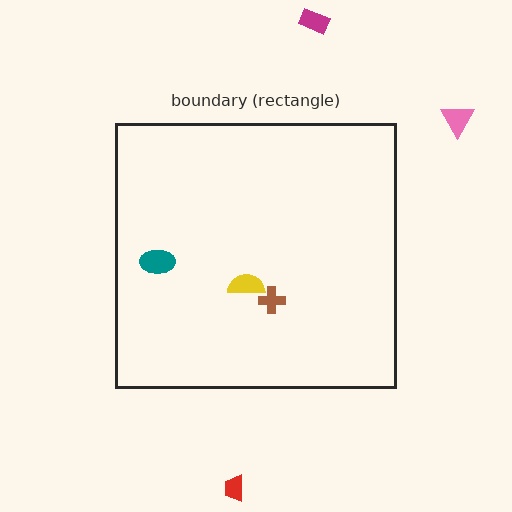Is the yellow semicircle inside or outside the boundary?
Inside.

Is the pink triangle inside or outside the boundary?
Outside.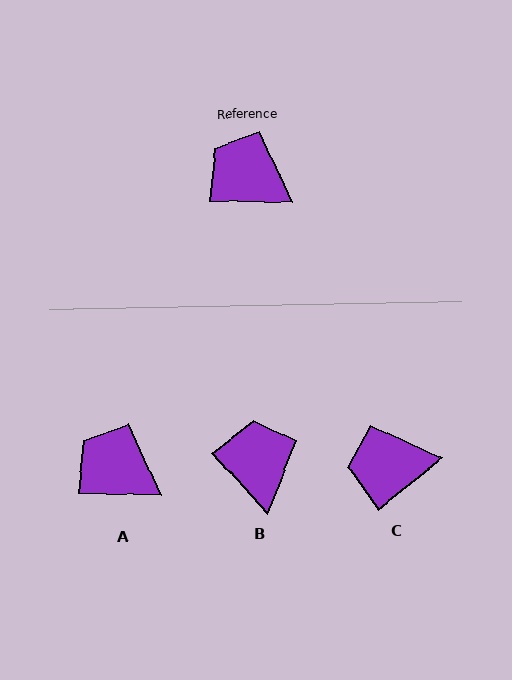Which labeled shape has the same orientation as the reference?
A.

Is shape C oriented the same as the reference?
No, it is off by about 41 degrees.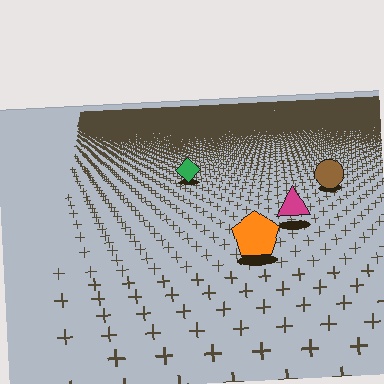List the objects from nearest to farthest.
From nearest to farthest: the orange pentagon, the magenta triangle, the brown circle, the green diamond.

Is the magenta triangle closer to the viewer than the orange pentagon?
No. The orange pentagon is closer — you can tell from the texture gradient: the ground texture is coarser near it.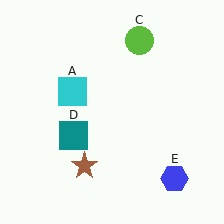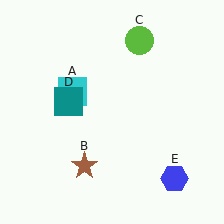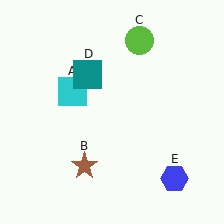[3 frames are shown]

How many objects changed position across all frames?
1 object changed position: teal square (object D).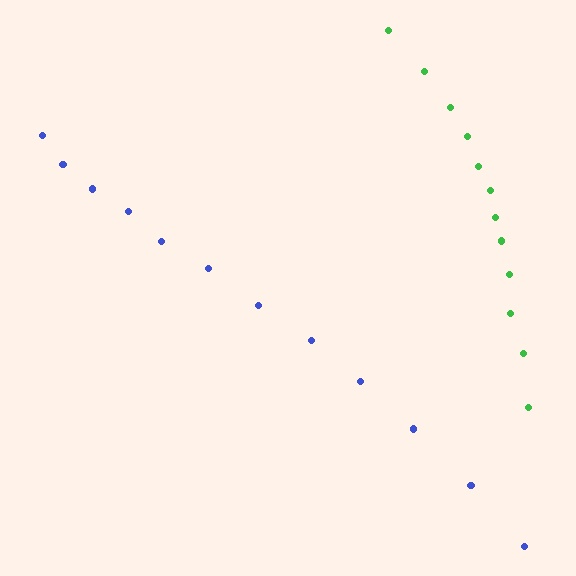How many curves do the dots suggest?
There are 2 distinct paths.